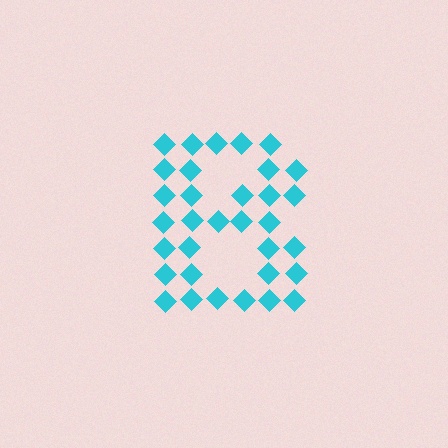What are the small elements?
The small elements are diamonds.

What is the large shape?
The large shape is the letter B.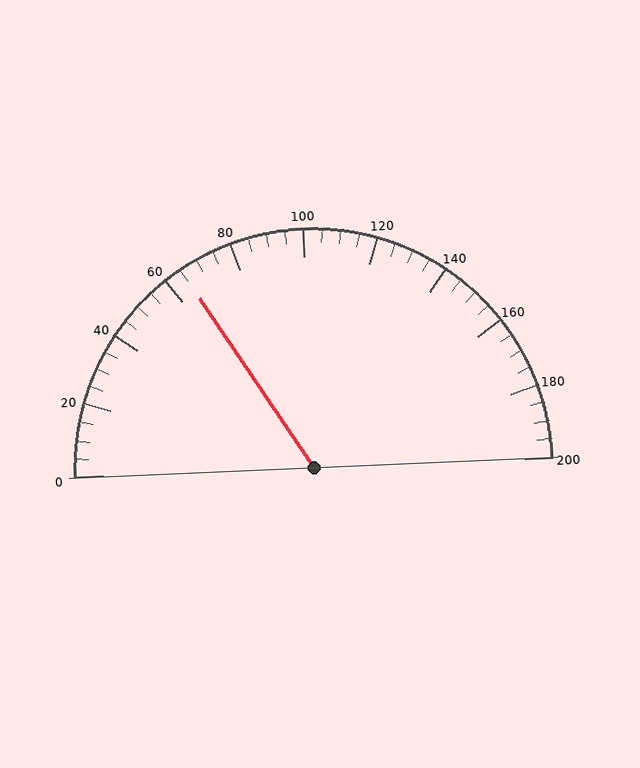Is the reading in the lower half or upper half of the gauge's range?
The reading is in the lower half of the range (0 to 200).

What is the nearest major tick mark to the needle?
The nearest major tick mark is 60.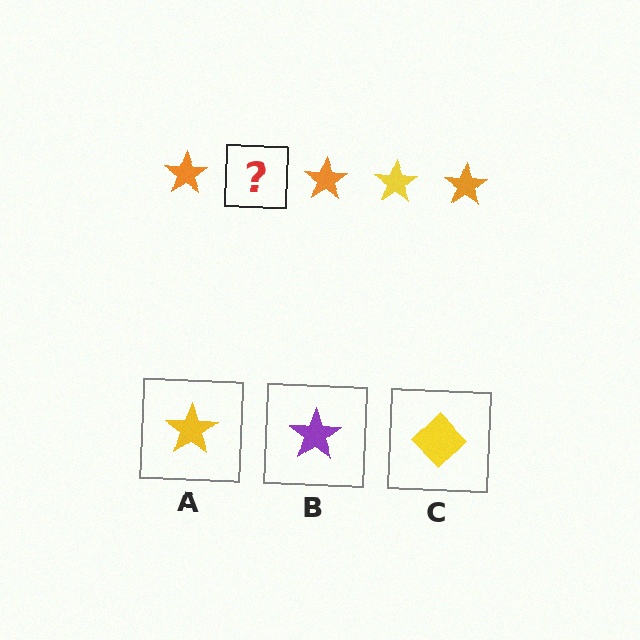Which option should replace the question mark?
Option A.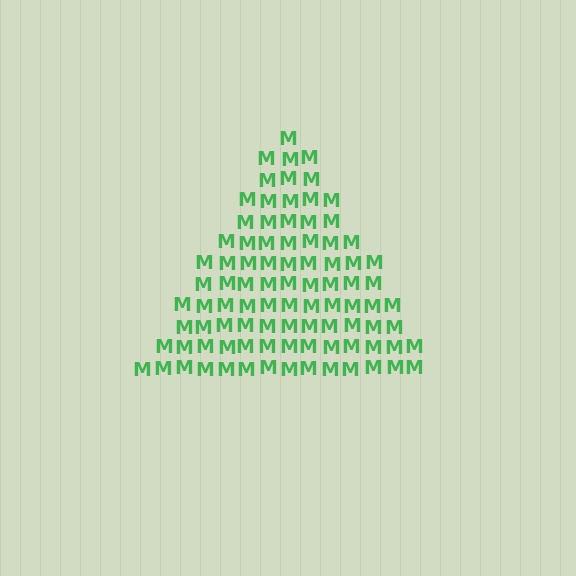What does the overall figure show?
The overall figure shows a triangle.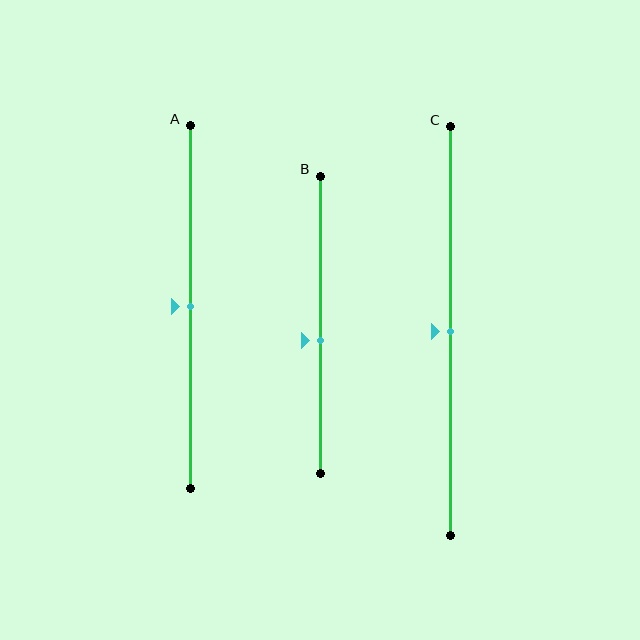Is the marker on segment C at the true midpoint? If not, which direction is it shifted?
Yes, the marker on segment C is at the true midpoint.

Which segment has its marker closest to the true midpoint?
Segment A has its marker closest to the true midpoint.